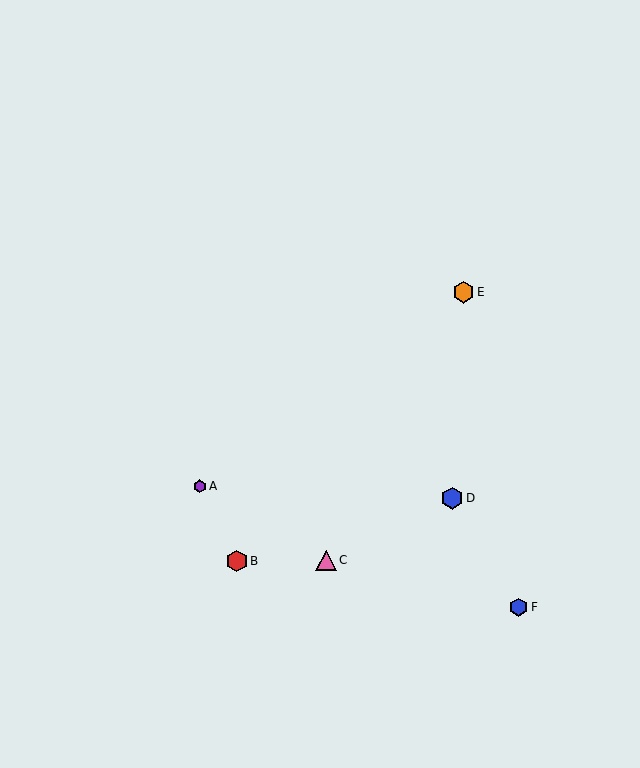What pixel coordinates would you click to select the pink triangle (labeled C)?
Click at (326, 560) to select the pink triangle C.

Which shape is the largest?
The blue hexagon (labeled D) is the largest.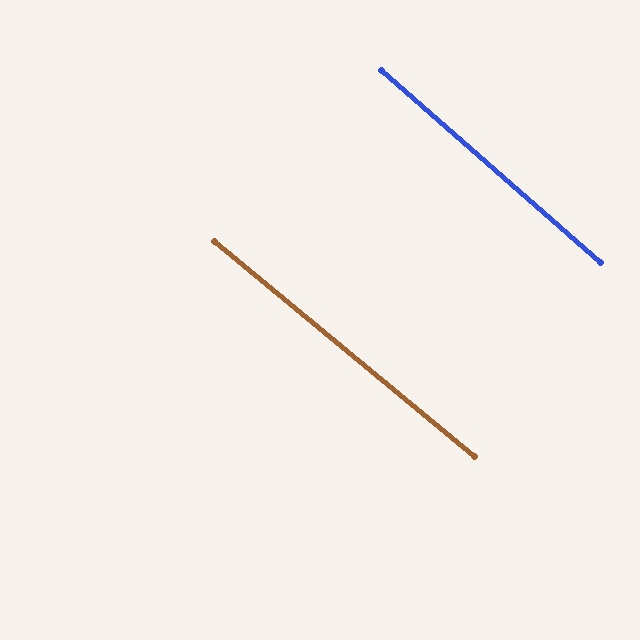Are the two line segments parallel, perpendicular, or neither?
Parallel — their directions differ by only 1.6°.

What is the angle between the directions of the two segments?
Approximately 2 degrees.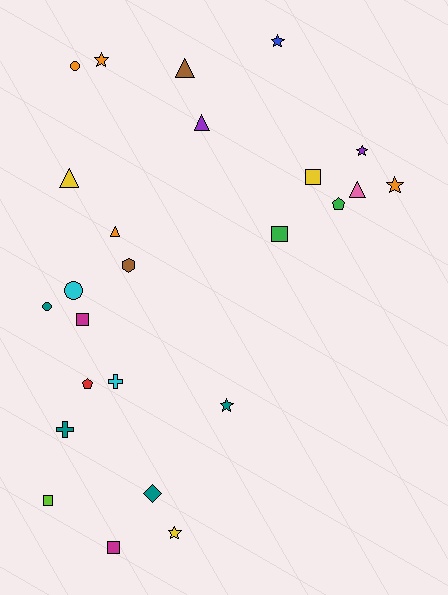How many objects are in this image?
There are 25 objects.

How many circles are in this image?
There are 3 circles.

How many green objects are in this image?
There are 2 green objects.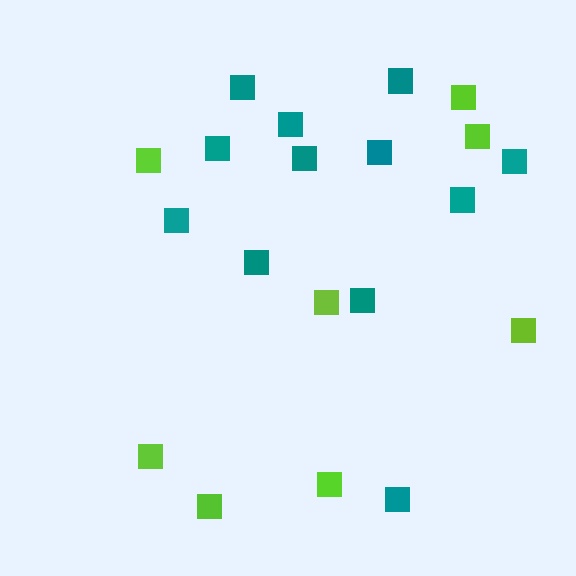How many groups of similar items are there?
There are 2 groups: one group of teal squares (12) and one group of lime squares (8).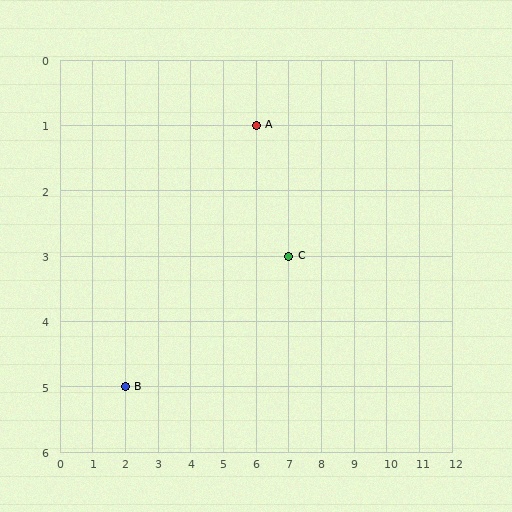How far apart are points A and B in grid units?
Points A and B are 4 columns and 4 rows apart (about 5.7 grid units diagonally).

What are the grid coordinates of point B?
Point B is at grid coordinates (2, 5).